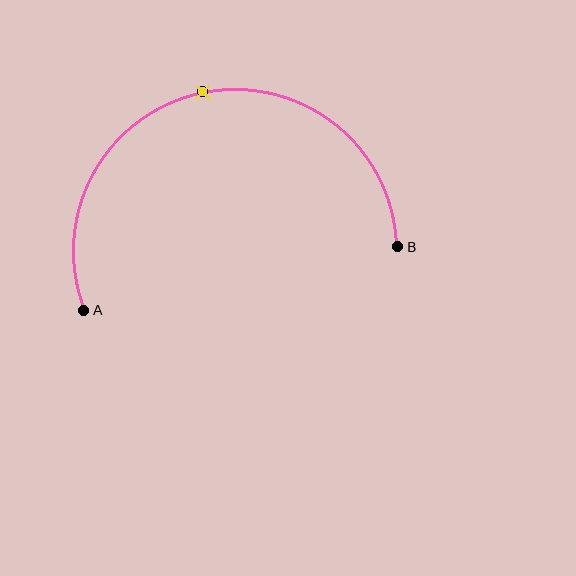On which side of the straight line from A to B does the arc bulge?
The arc bulges above the straight line connecting A and B.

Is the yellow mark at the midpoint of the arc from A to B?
Yes. The yellow mark lies on the arc at equal arc-length from both A and B — it is the arc midpoint.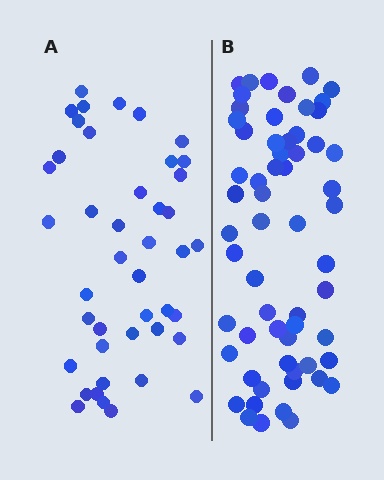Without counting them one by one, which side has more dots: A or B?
Region B (the right region) has more dots.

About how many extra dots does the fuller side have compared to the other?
Region B has approximately 15 more dots than region A.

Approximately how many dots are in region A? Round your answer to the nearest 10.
About 40 dots. (The exact count is 43, which rounds to 40.)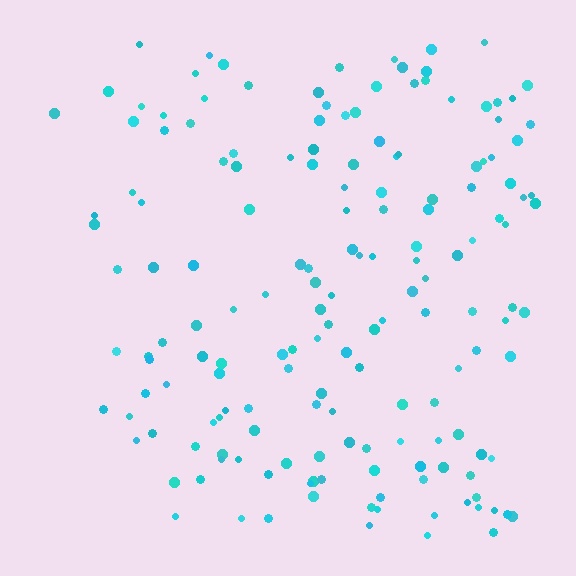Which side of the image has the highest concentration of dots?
The right.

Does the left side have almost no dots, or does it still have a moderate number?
Still a moderate number, just noticeably fewer than the right.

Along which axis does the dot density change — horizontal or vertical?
Horizontal.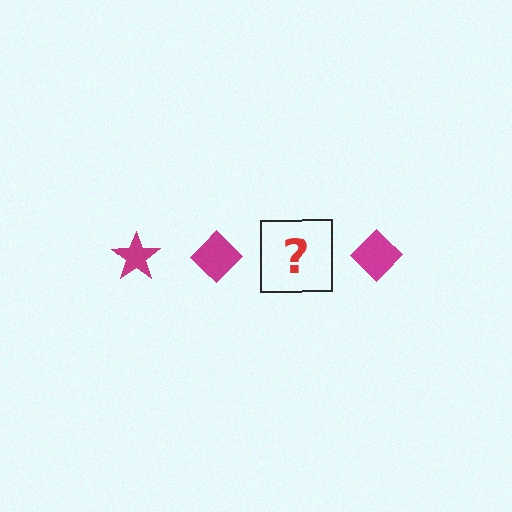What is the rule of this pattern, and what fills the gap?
The rule is that the pattern cycles through star, diamond shapes in magenta. The gap should be filled with a magenta star.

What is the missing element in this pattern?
The missing element is a magenta star.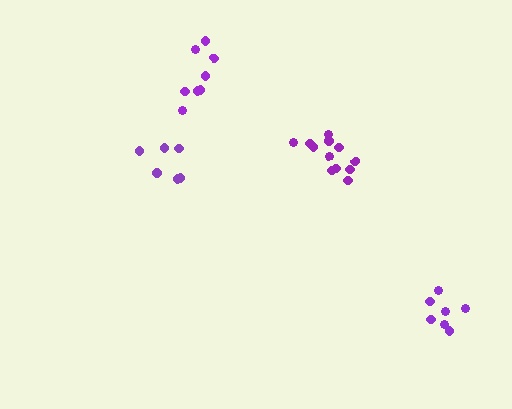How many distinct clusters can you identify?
There are 4 distinct clusters.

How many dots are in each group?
Group 1: 6 dots, Group 2: 12 dots, Group 3: 7 dots, Group 4: 8 dots (33 total).